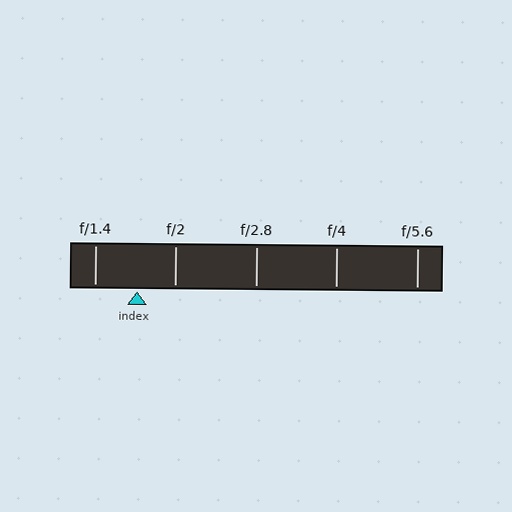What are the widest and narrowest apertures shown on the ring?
The widest aperture shown is f/1.4 and the narrowest is f/5.6.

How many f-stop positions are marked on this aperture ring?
There are 5 f-stop positions marked.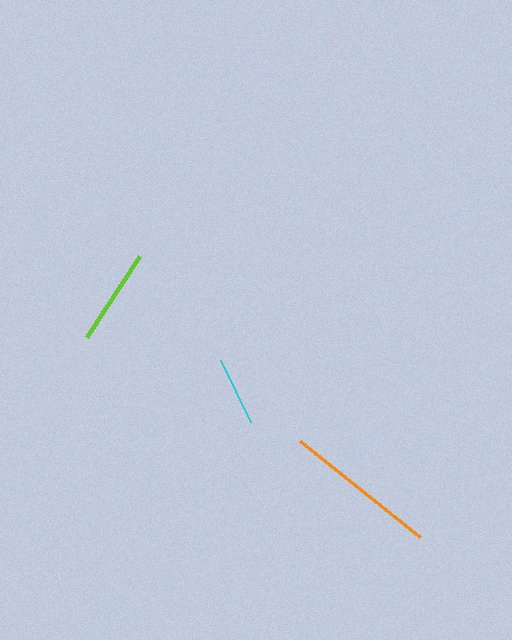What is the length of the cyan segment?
The cyan segment is approximately 69 pixels long.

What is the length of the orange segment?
The orange segment is approximately 153 pixels long.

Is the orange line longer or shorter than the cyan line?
The orange line is longer than the cyan line.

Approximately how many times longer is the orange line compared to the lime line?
The orange line is approximately 1.6 times the length of the lime line.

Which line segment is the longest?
The orange line is the longest at approximately 153 pixels.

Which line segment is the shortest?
The cyan line is the shortest at approximately 69 pixels.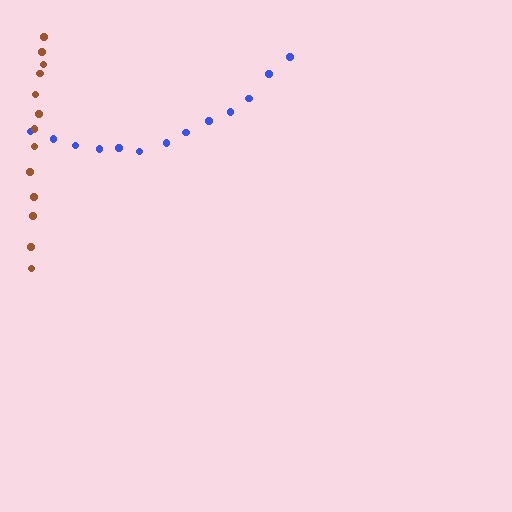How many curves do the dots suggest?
There are 2 distinct paths.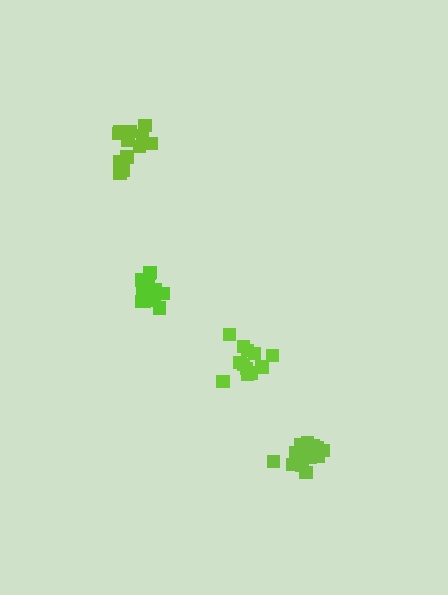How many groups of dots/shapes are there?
There are 4 groups.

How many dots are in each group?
Group 1: 16 dots, Group 2: 14 dots, Group 3: 12 dots, Group 4: 13 dots (55 total).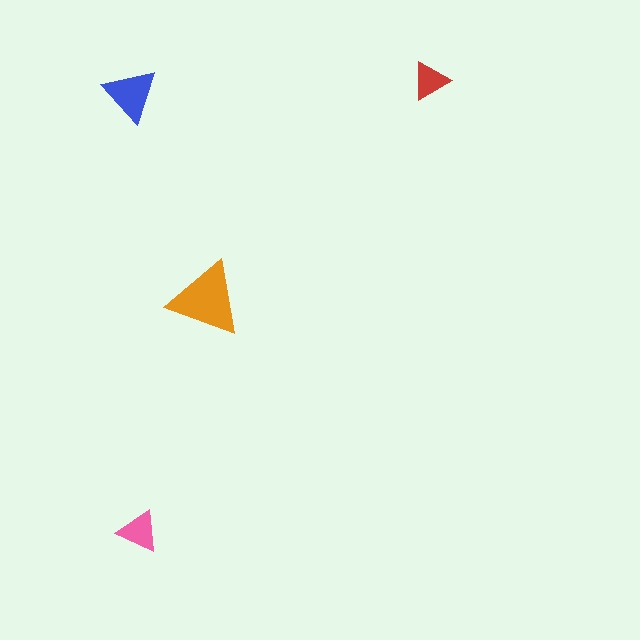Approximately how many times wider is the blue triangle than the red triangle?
About 1.5 times wider.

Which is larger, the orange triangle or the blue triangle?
The orange one.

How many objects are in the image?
There are 4 objects in the image.